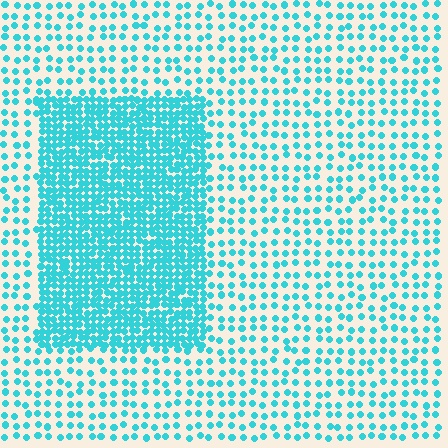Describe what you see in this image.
The image contains small cyan elements arranged at two different densities. A rectangle-shaped region is visible where the elements are more densely packed than the surrounding area.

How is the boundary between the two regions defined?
The boundary is defined by a change in element density (approximately 2.8x ratio). All elements are the same color, size, and shape.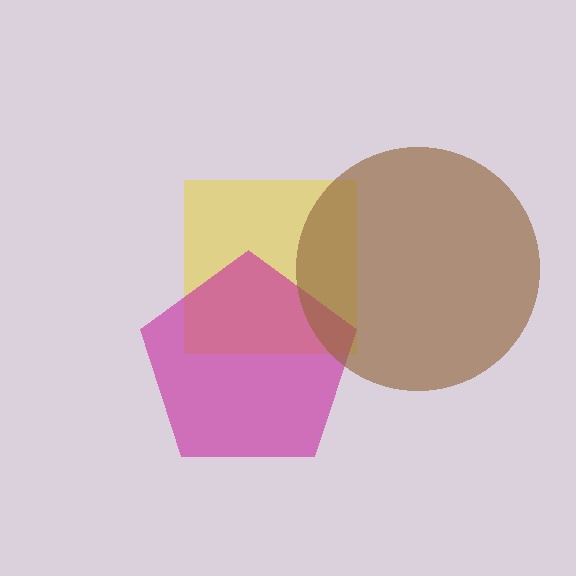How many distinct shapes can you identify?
There are 3 distinct shapes: a yellow square, a magenta pentagon, a brown circle.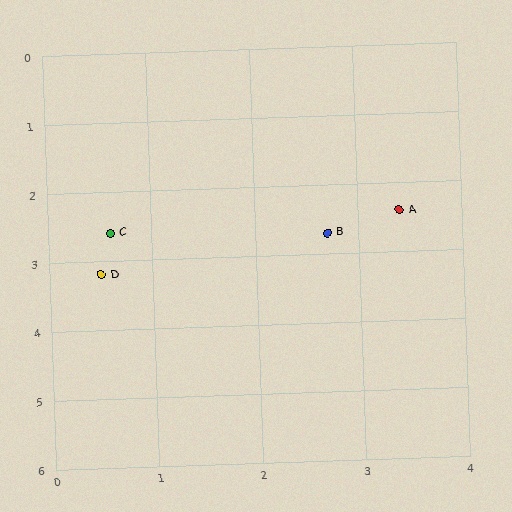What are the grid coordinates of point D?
Point D is at approximately (0.5, 3.2).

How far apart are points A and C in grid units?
Points A and C are about 2.8 grid units apart.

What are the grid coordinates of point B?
Point B is at approximately (2.7, 2.7).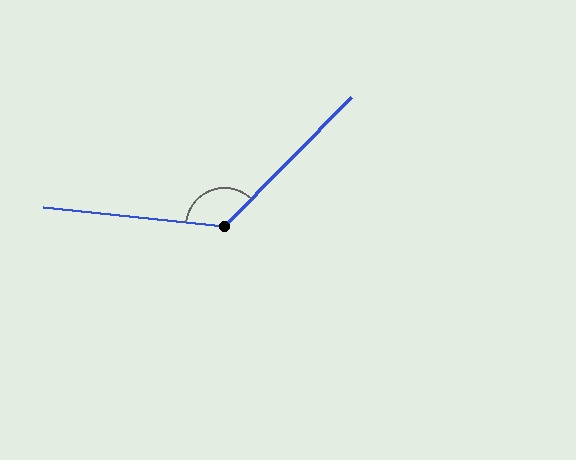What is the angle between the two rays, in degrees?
Approximately 129 degrees.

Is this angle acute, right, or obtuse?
It is obtuse.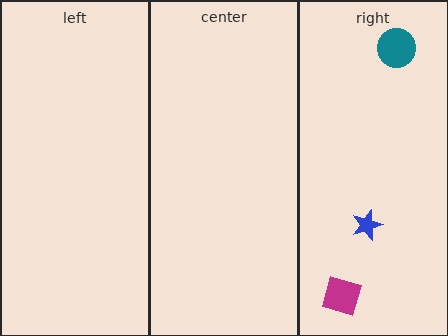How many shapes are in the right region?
3.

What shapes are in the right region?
The blue star, the teal circle, the magenta square.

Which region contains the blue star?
The right region.